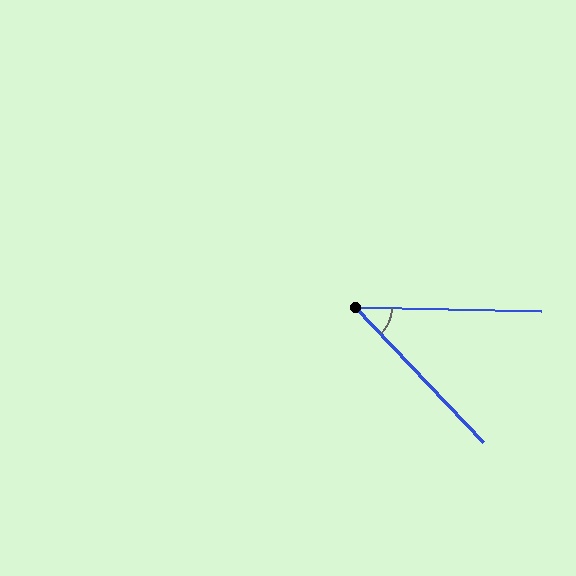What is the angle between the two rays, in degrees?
Approximately 45 degrees.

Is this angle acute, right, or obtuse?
It is acute.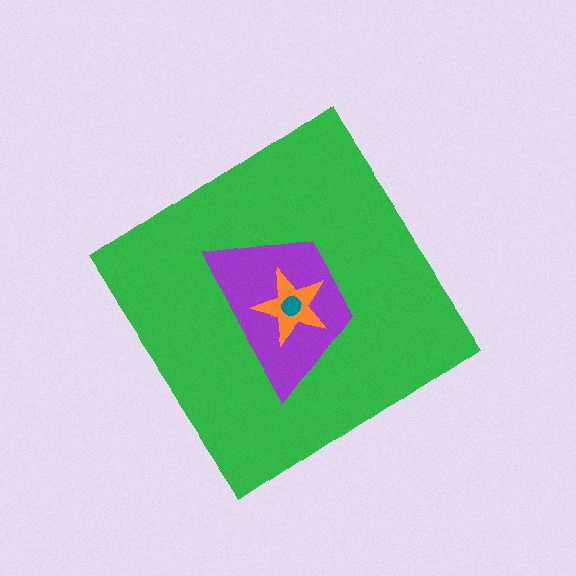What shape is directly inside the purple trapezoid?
The orange star.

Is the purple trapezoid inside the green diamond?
Yes.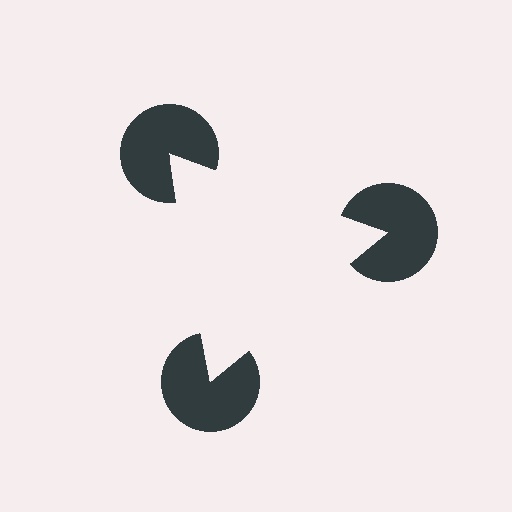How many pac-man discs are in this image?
There are 3 — one at each vertex of the illusory triangle.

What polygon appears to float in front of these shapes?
An illusory triangle — its edges are inferred from the aligned wedge cuts in the pac-man discs, not physically drawn.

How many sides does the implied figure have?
3 sides.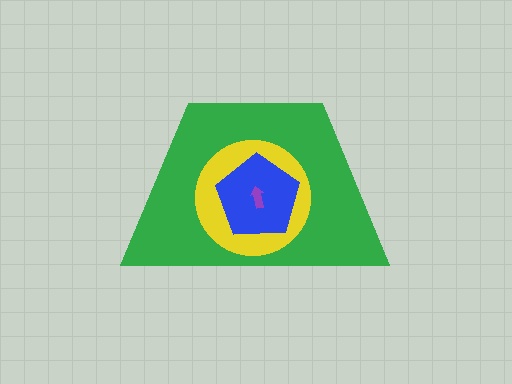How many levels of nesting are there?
4.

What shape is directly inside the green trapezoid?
The yellow circle.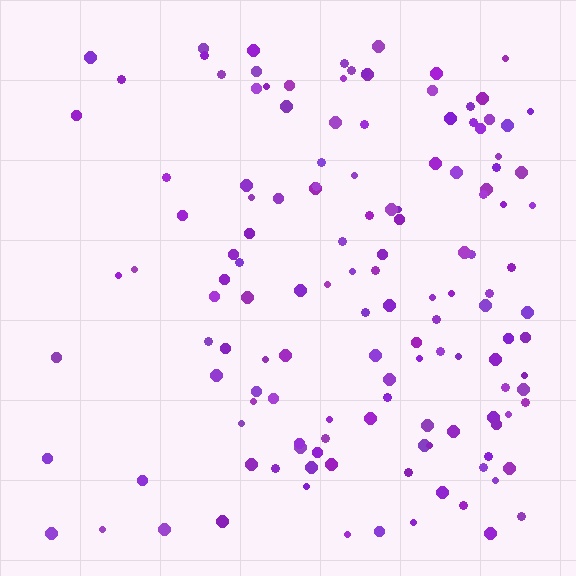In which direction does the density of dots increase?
From left to right, with the right side densest.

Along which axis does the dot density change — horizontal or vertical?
Horizontal.